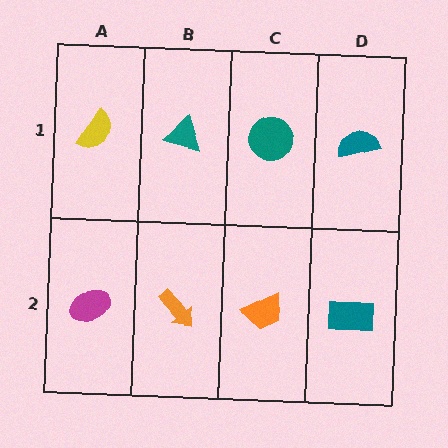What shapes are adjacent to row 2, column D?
A teal semicircle (row 1, column D), an orange trapezoid (row 2, column C).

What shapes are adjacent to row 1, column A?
A magenta ellipse (row 2, column A), a teal triangle (row 1, column B).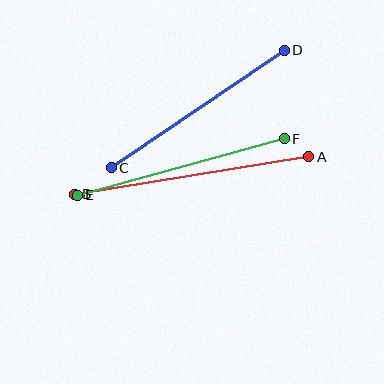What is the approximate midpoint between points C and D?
The midpoint is at approximately (198, 109) pixels.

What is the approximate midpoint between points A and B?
The midpoint is at approximately (191, 176) pixels.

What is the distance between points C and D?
The distance is approximately 209 pixels.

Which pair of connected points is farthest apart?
Points A and B are farthest apart.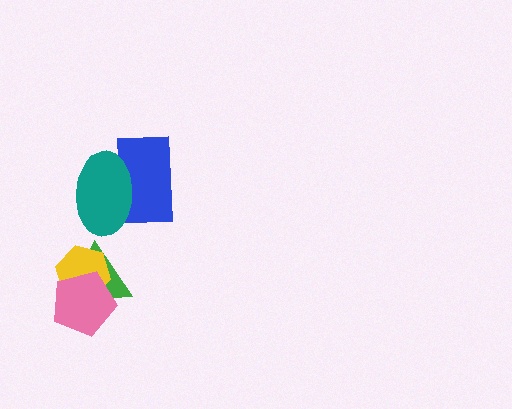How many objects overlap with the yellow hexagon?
2 objects overlap with the yellow hexagon.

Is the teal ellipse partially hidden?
No, no other shape covers it.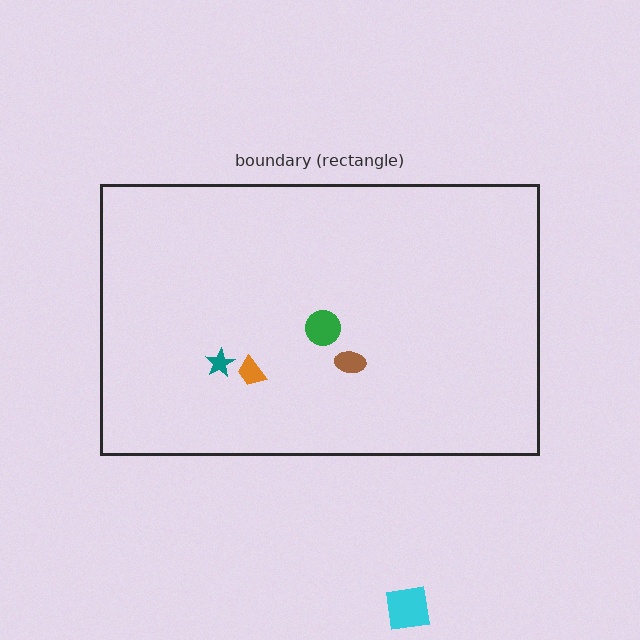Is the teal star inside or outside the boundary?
Inside.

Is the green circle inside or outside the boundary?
Inside.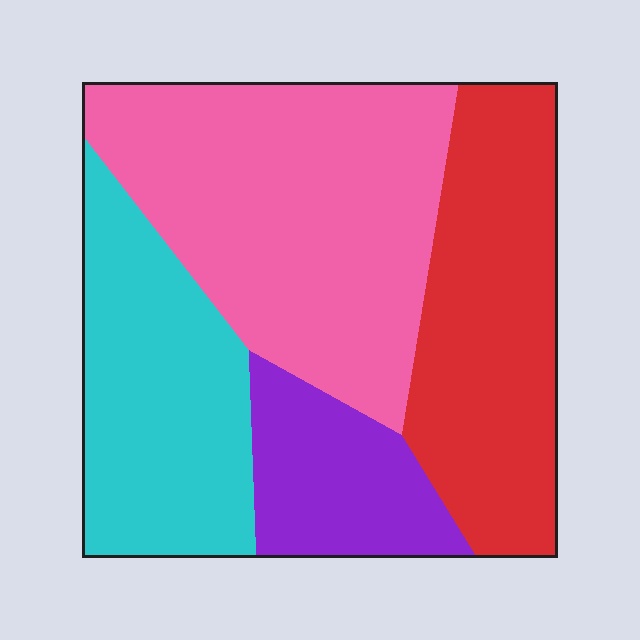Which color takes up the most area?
Pink, at roughly 35%.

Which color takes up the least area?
Purple, at roughly 15%.